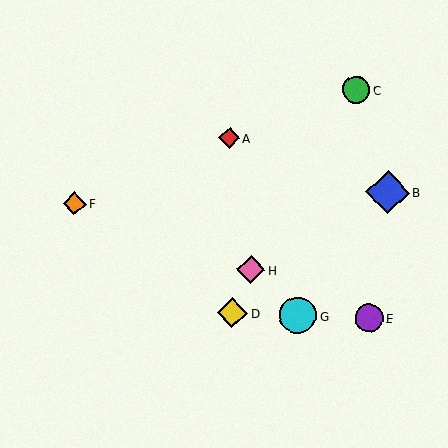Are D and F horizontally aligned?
No, D is at y≈313 and F is at y≈204.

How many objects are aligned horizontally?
3 objects (D, E, G) are aligned horizontally.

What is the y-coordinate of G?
Object G is at y≈315.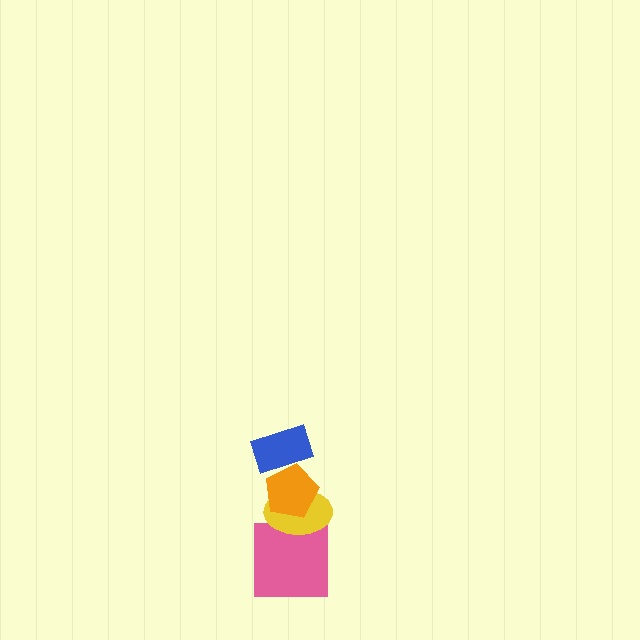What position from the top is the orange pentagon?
The orange pentagon is 2nd from the top.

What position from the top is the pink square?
The pink square is 4th from the top.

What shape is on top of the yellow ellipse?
The orange pentagon is on top of the yellow ellipse.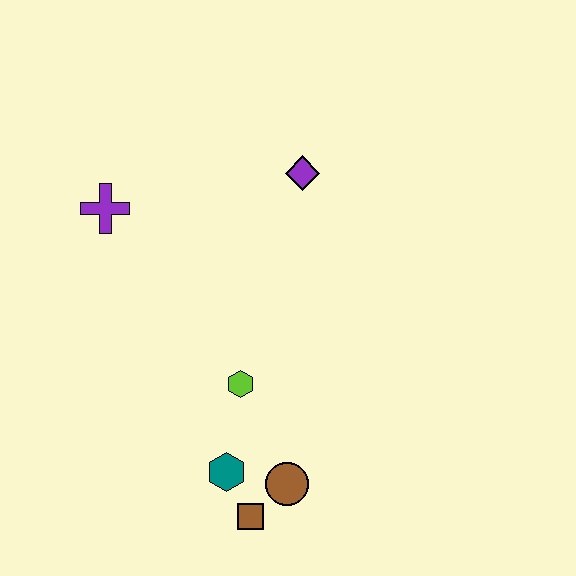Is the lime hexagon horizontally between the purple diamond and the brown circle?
No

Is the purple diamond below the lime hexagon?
No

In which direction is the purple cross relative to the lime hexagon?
The purple cross is above the lime hexagon.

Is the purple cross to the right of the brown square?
No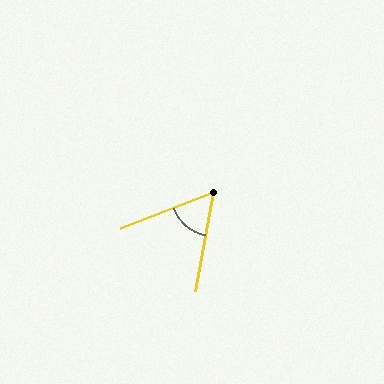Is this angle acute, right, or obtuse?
It is acute.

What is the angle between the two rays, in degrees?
Approximately 59 degrees.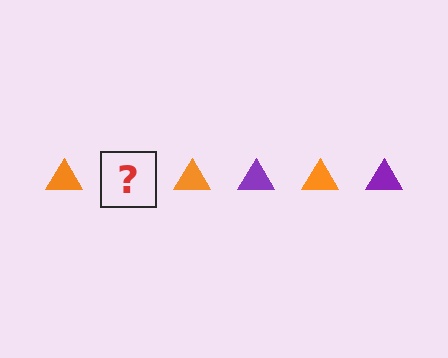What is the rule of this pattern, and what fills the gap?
The rule is that the pattern cycles through orange, purple triangles. The gap should be filled with a purple triangle.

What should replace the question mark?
The question mark should be replaced with a purple triangle.